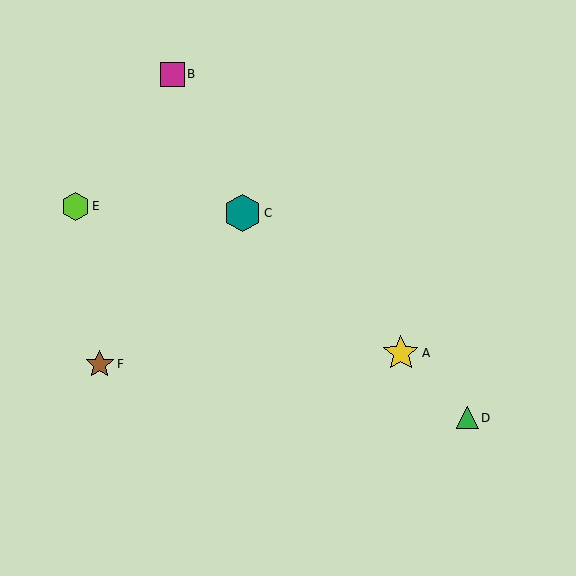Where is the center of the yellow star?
The center of the yellow star is at (401, 353).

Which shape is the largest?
The teal hexagon (labeled C) is the largest.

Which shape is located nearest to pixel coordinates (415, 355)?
The yellow star (labeled A) at (401, 353) is nearest to that location.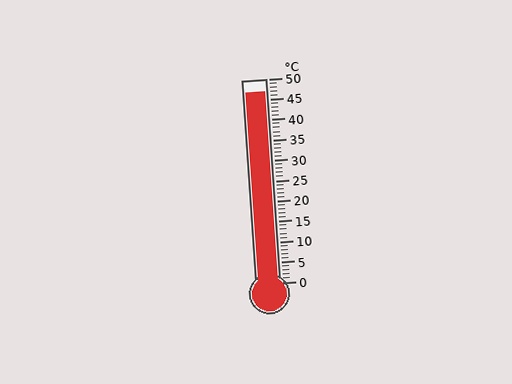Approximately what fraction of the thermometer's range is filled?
The thermometer is filled to approximately 95% of its range.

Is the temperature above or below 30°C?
The temperature is above 30°C.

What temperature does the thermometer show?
The thermometer shows approximately 47°C.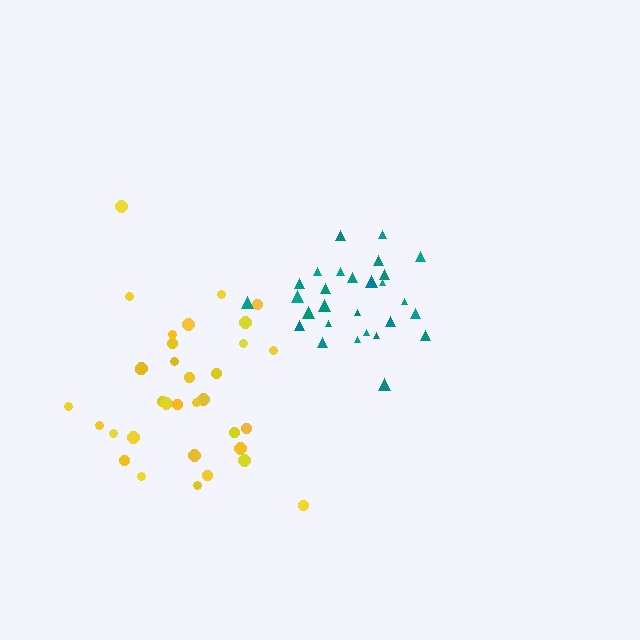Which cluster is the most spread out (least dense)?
Yellow.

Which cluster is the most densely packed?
Teal.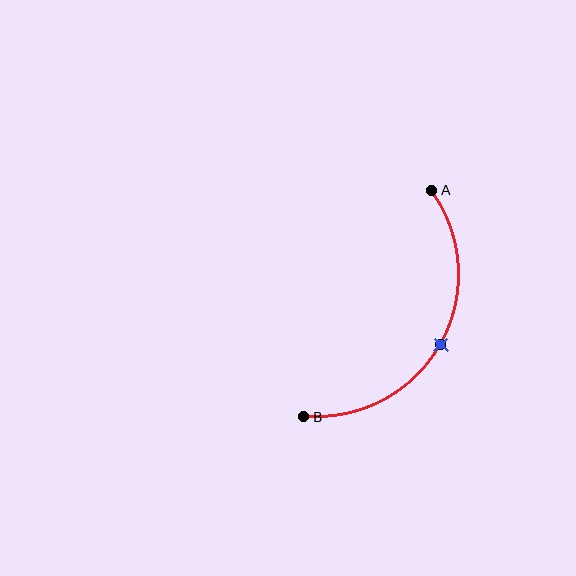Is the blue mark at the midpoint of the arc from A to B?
Yes. The blue mark lies on the arc at equal arc-length from both A and B — it is the arc midpoint.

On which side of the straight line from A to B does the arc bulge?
The arc bulges to the right of the straight line connecting A and B.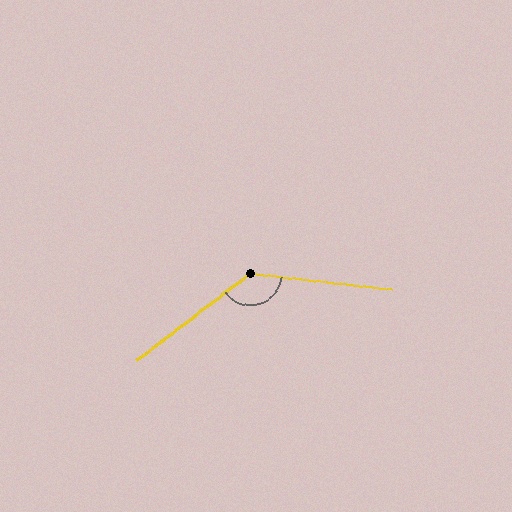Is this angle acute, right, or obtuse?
It is obtuse.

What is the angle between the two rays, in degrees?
Approximately 136 degrees.